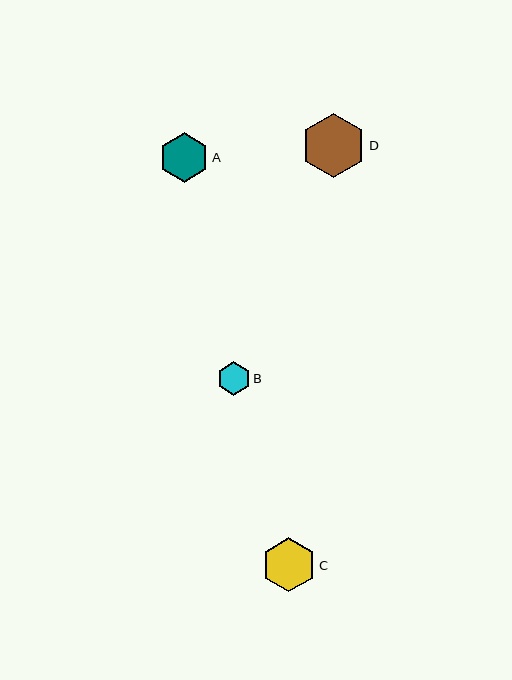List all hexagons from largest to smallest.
From largest to smallest: D, C, A, B.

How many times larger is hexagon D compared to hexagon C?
Hexagon D is approximately 1.2 times the size of hexagon C.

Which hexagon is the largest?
Hexagon D is the largest with a size of approximately 65 pixels.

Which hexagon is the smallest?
Hexagon B is the smallest with a size of approximately 34 pixels.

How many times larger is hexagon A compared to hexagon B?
Hexagon A is approximately 1.5 times the size of hexagon B.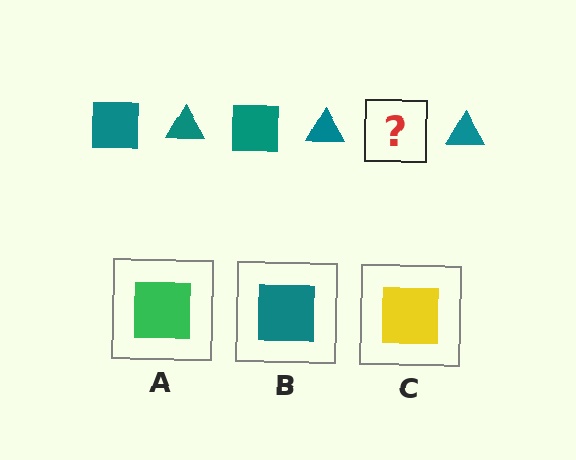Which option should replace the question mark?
Option B.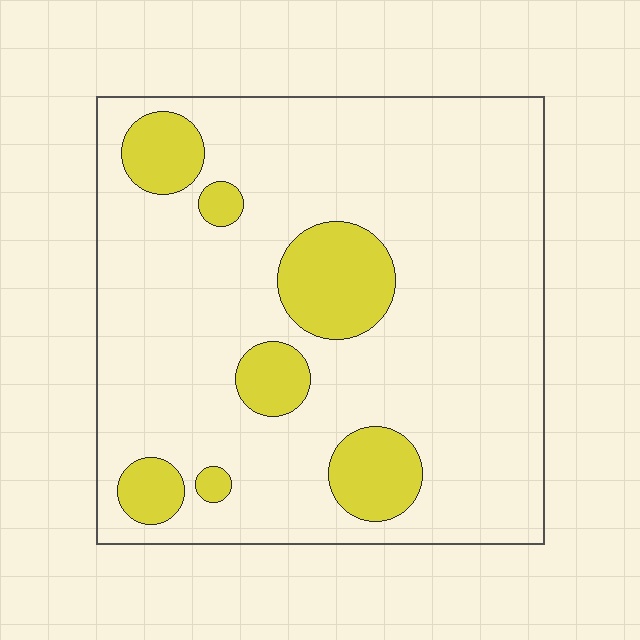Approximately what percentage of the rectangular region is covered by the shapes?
Approximately 15%.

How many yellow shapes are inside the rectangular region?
7.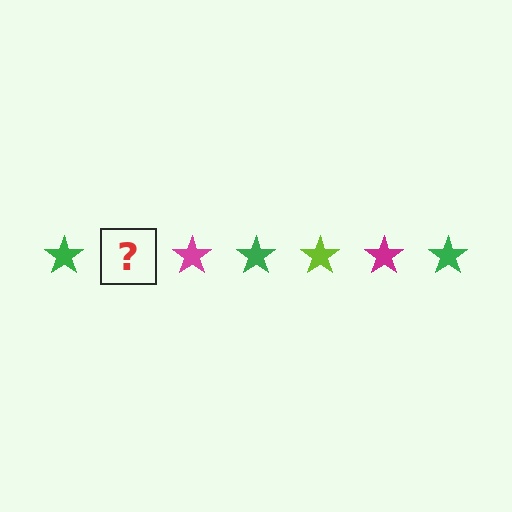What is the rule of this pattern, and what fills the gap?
The rule is that the pattern cycles through green, lime, magenta stars. The gap should be filled with a lime star.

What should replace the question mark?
The question mark should be replaced with a lime star.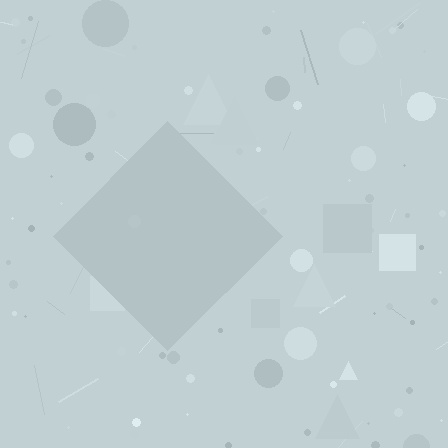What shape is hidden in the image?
A diamond is hidden in the image.